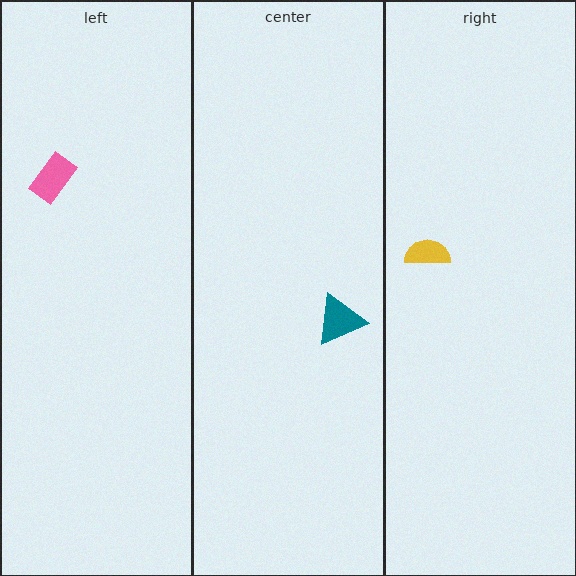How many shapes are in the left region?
1.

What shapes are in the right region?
The yellow semicircle.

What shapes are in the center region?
The teal triangle.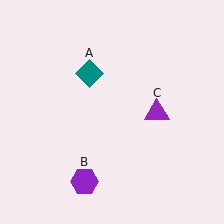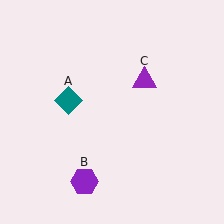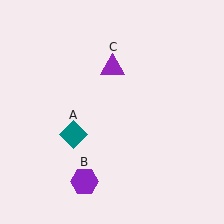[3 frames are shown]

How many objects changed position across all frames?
2 objects changed position: teal diamond (object A), purple triangle (object C).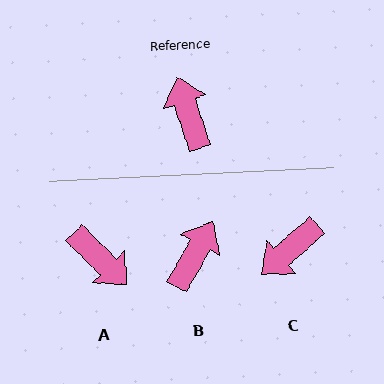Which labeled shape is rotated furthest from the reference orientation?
A, about 153 degrees away.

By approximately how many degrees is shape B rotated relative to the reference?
Approximately 48 degrees clockwise.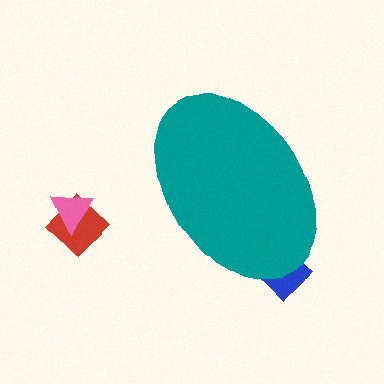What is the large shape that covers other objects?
A teal ellipse.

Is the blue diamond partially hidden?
Yes, the blue diamond is partially hidden behind the teal ellipse.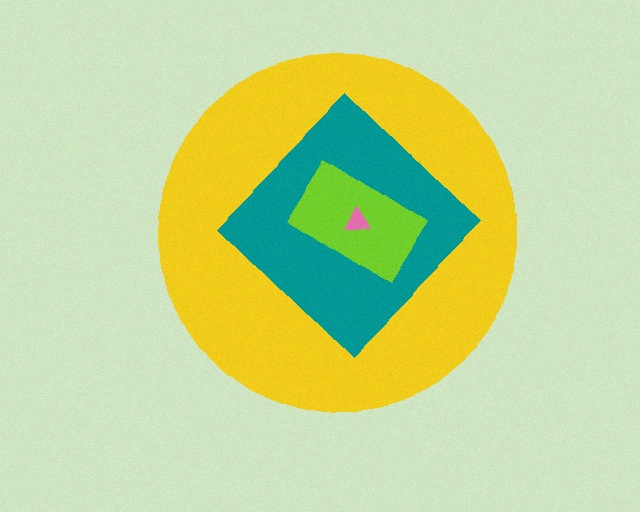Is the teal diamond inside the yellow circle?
Yes.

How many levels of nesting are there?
4.